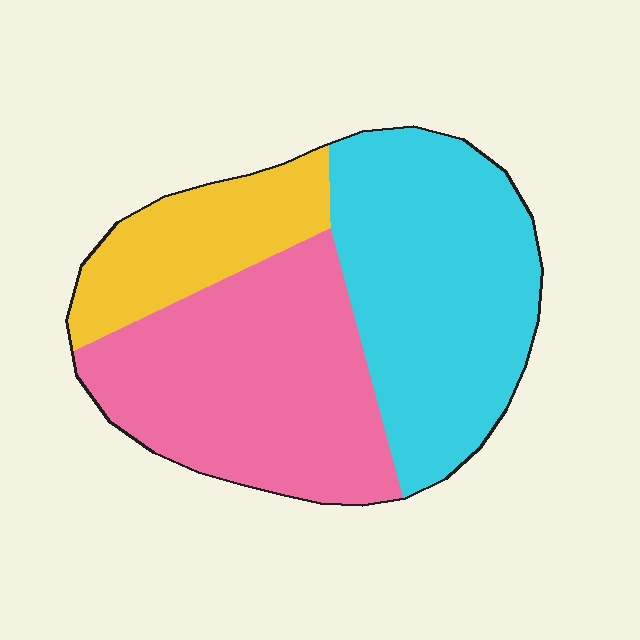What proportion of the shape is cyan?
Cyan takes up about two fifths (2/5) of the shape.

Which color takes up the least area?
Yellow, at roughly 20%.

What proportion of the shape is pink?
Pink covers about 40% of the shape.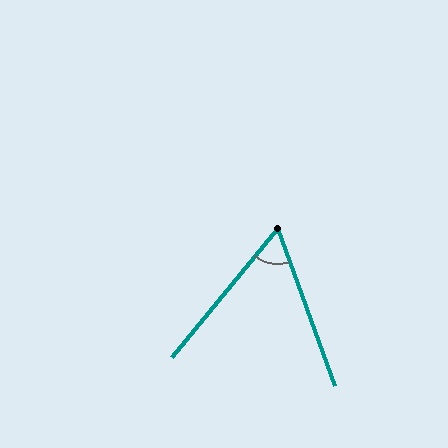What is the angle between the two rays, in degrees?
Approximately 59 degrees.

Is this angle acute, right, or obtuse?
It is acute.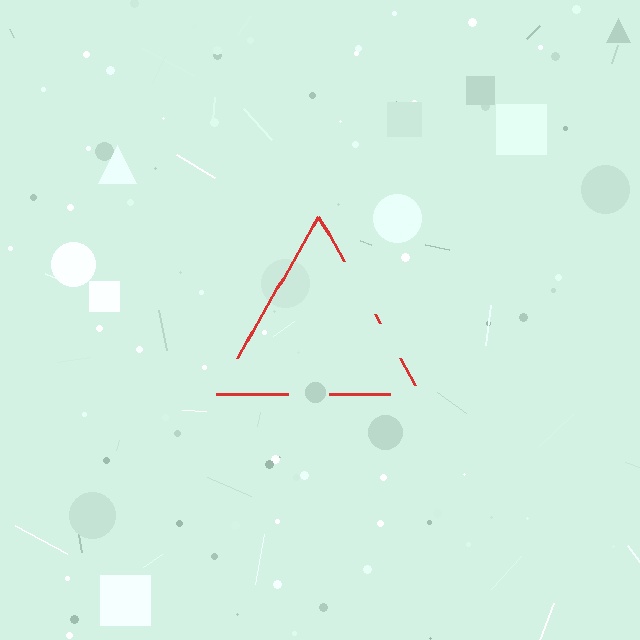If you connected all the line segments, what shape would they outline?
They would outline a triangle.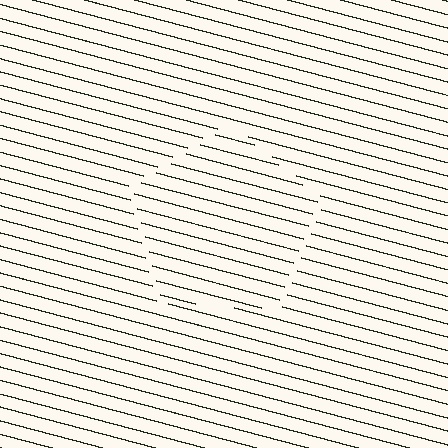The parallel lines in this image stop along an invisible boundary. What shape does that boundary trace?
An illusory pentagon. The interior of the shape contains the same grating, shifted by half a period — the contour is defined by the phase discontinuity where line-ends from the inner and outer gratings abut.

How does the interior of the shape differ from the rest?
The interior of the shape contains the same grating, shifted by half a period — the contour is defined by the phase discontinuity where line-ends from the inner and outer gratings abut.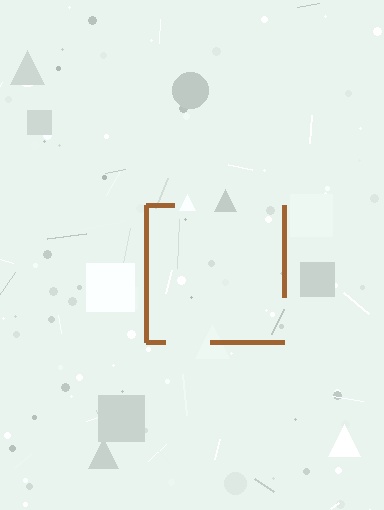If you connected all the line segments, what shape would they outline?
They would outline a square.